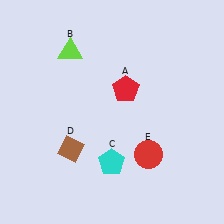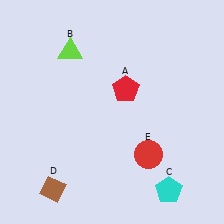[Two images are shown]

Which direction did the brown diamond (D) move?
The brown diamond (D) moved down.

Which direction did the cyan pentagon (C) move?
The cyan pentagon (C) moved right.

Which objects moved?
The objects that moved are: the cyan pentagon (C), the brown diamond (D).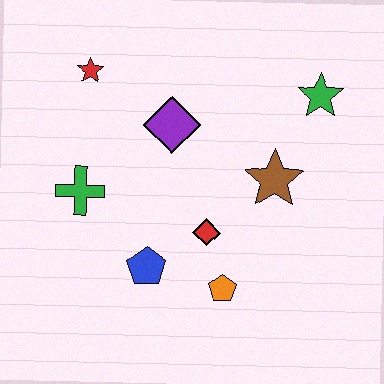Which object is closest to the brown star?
The red diamond is closest to the brown star.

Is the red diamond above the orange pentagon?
Yes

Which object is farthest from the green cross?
The green star is farthest from the green cross.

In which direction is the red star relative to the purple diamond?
The red star is to the left of the purple diamond.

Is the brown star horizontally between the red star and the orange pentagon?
No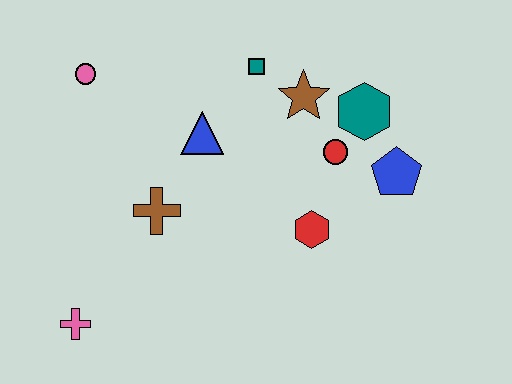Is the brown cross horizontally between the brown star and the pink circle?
Yes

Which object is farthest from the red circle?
The pink cross is farthest from the red circle.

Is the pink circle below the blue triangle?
No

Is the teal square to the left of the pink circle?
No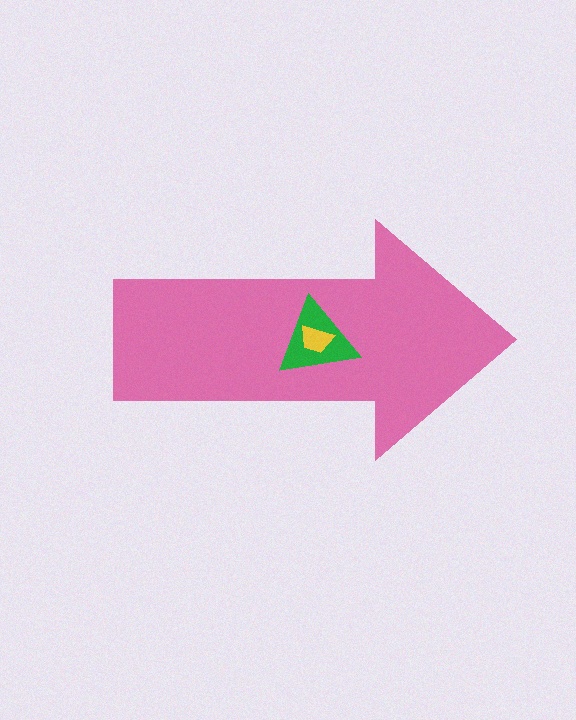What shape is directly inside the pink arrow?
The green triangle.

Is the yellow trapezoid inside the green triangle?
Yes.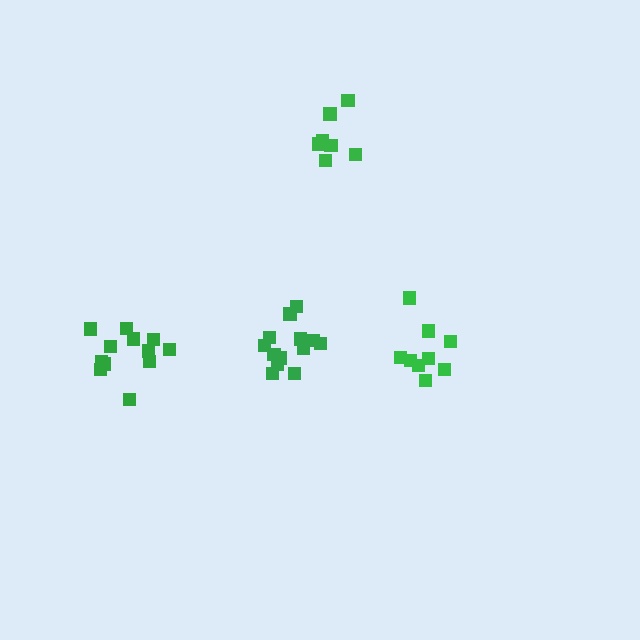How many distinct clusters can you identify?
There are 4 distinct clusters.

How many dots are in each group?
Group 1: 7 dots, Group 2: 13 dots, Group 3: 12 dots, Group 4: 9 dots (41 total).